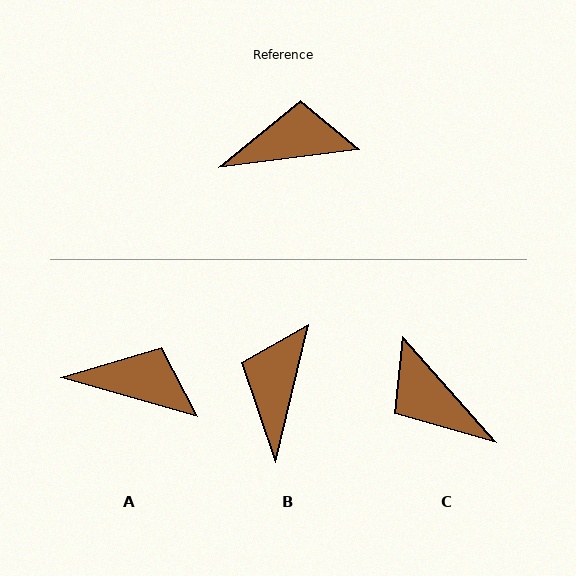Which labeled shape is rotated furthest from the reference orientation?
C, about 124 degrees away.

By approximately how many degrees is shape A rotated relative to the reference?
Approximately 23 degrees clockwise.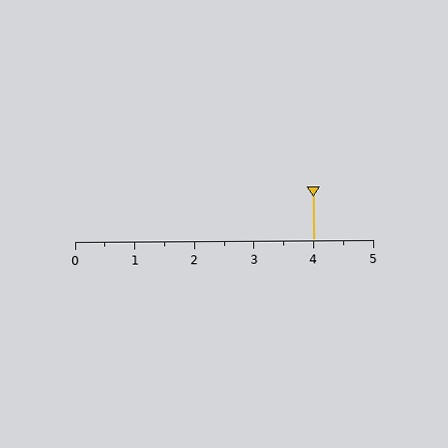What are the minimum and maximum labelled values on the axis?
The axis runs from 0 to 5.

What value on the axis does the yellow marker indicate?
The marker indicates approximately 4.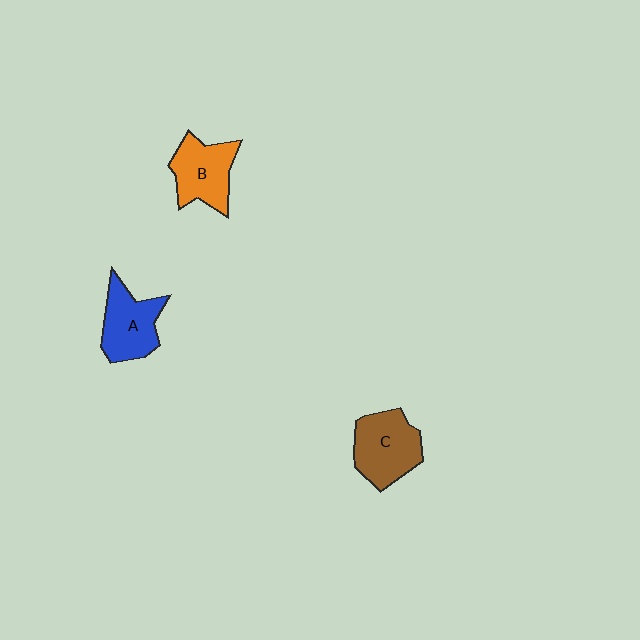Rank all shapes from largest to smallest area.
From largest to smallest: C (brown), A (blue), B (orange).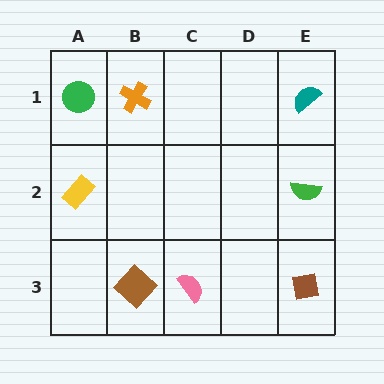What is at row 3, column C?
A pink semicircle.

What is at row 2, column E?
A green semicircle.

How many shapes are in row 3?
3 shapes.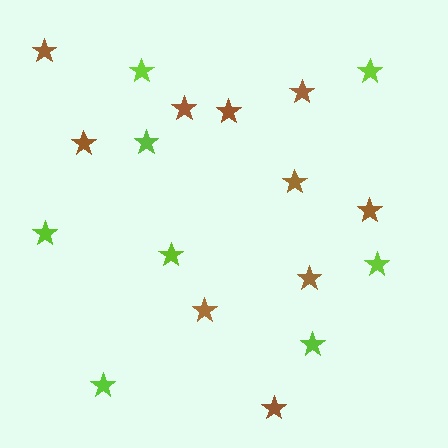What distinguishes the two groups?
There are 2 groups: one group of brown stars (10) and one group of lime stars (8).